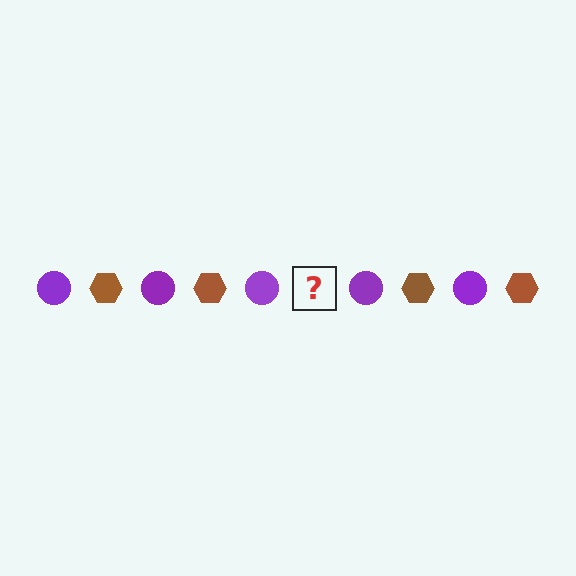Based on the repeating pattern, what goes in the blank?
The blank should be a brown hexagon.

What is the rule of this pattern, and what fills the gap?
The rule is that the pattern alternates between purple circle and brown hexagon. The gap should be filled with a brown hexagon.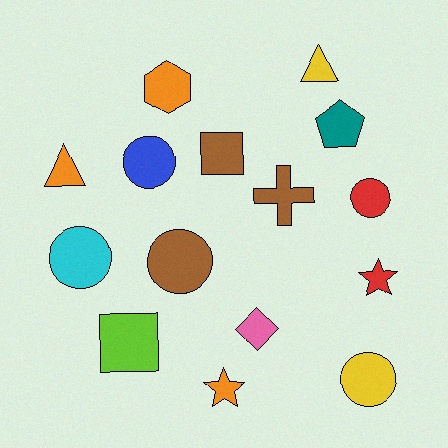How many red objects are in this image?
There are 2 red objects.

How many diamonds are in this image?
There is 1 diamond.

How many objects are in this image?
There are 15 objects.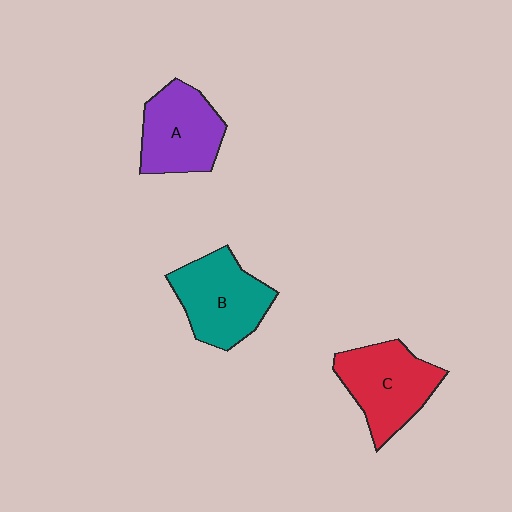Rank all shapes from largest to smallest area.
From largest to smallest: C (red), B (teal), A (purple).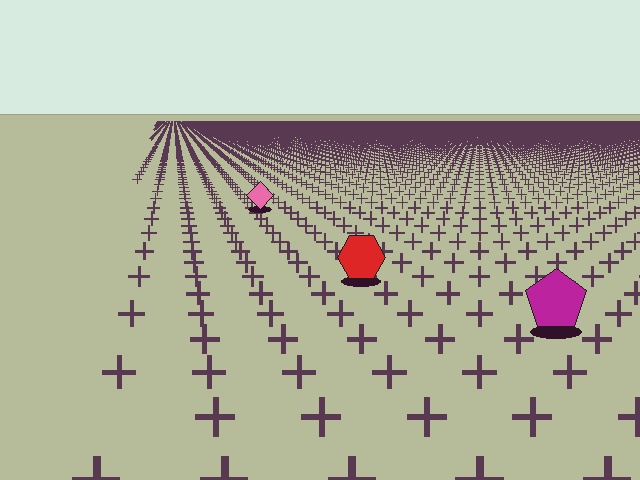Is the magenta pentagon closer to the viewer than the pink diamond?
Yes. The magenta pentagon is closer — you can tell from the texture gradient: the ground texture is coarser near it.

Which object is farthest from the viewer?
The pink diamond is farthest from the viewer. It appears smaller and the ground texture around it is denser.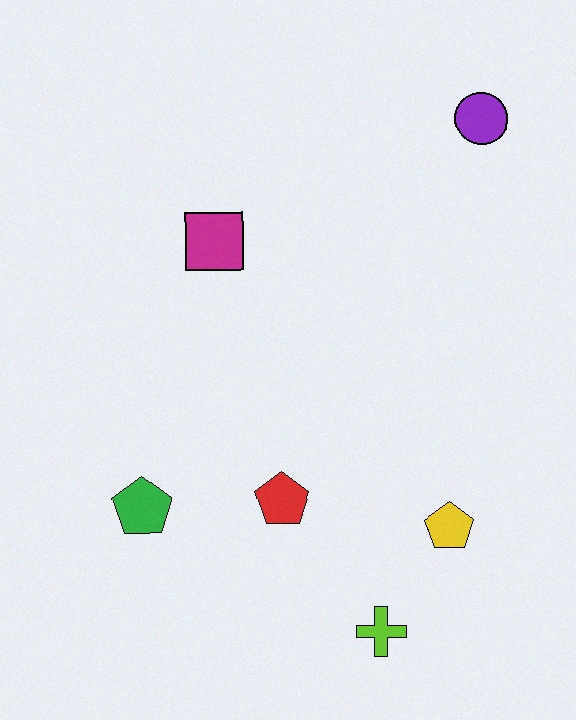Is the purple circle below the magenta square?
No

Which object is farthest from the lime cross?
The purple circle is farthest from the lime cross.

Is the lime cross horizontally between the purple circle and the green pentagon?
Yes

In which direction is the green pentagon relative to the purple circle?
The green pentagon is below the purple circle.